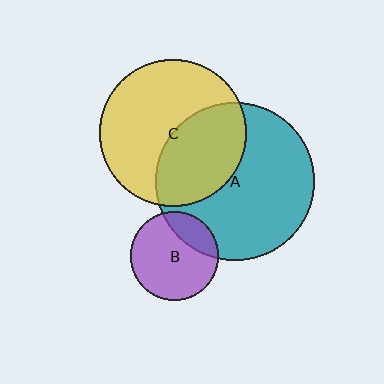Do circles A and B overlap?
Yes.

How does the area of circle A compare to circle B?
Approximately 3.2 times.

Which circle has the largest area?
Circle A (teal).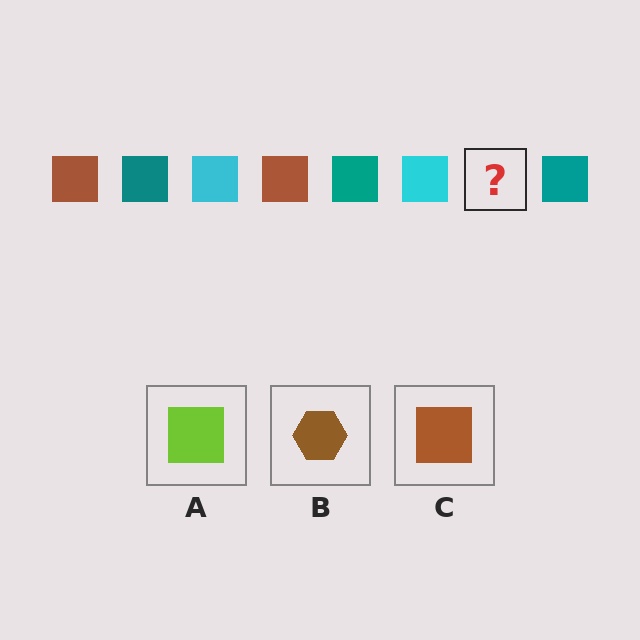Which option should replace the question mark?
Option C.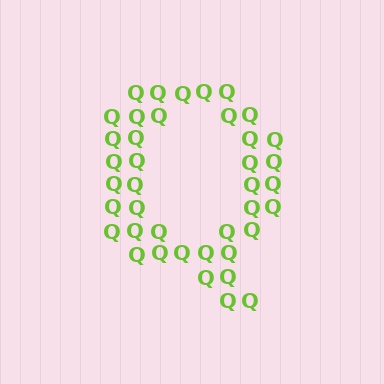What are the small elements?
The small elements are letter Q's.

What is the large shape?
The large shape is the letter Q.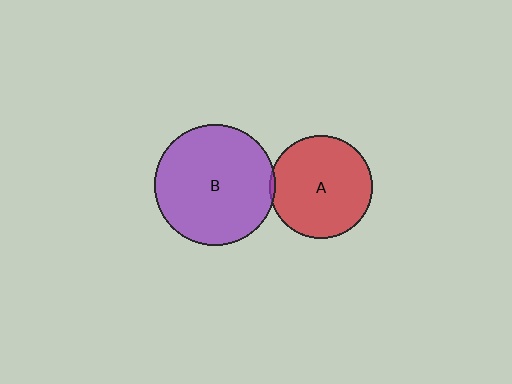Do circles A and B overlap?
Yes.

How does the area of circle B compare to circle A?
Approximately 1.4 times.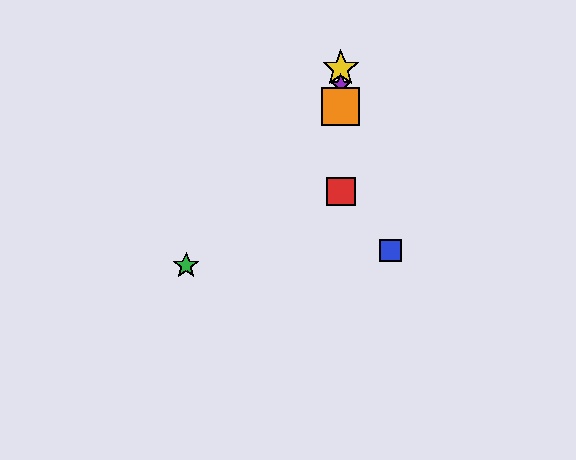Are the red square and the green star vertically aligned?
No, the red square is at x≈341 and the green star is at x≈186.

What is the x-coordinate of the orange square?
The orange square is at x≈341.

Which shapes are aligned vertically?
The red square, the yellow star, the purple star, the orange square are aligned vertically.